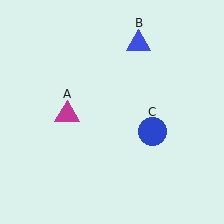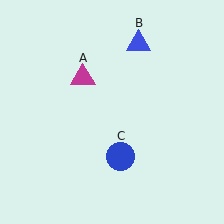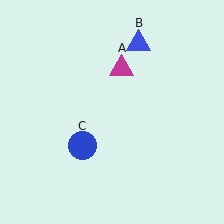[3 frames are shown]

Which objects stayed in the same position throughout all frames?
Blue triangle (object B) remained stationary.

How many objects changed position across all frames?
2 objects changed position: magenta triangle (object A), blue circle (object C).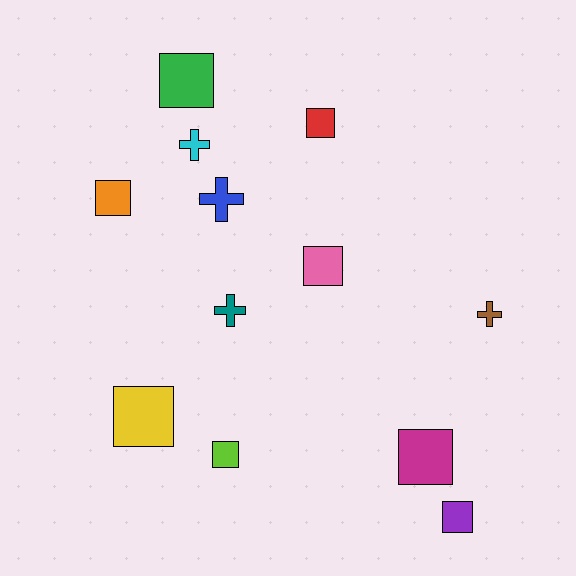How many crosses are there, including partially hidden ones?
There are 4 crosses.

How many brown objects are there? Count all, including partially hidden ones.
There is 1 brown object.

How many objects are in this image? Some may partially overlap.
There are 12 objects.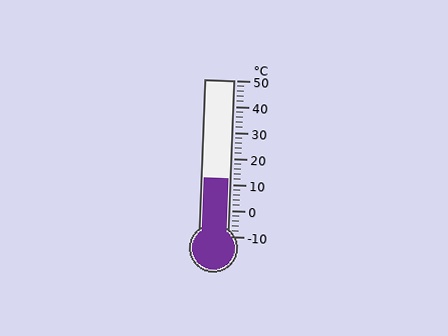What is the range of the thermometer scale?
The thermometer scale ranges from -10°C to 50°C.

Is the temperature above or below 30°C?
The temperature is below 30°C.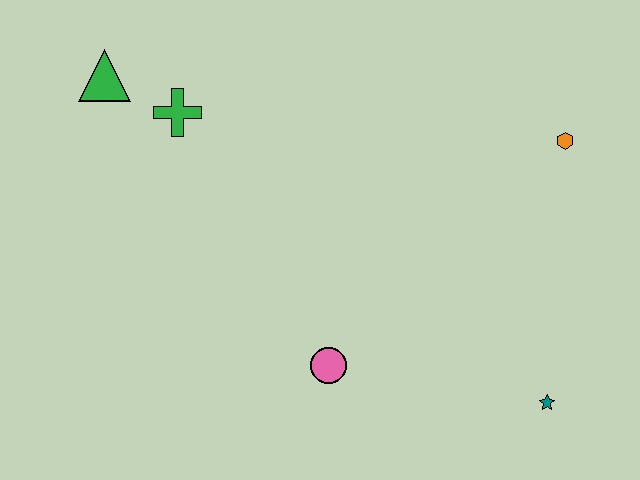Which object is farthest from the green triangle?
The teal star is farthest from the green triangle.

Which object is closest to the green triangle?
The green cross is closest to the green triangle.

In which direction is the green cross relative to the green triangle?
The green cross is to the right of the green triangle.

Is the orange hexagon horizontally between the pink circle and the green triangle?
No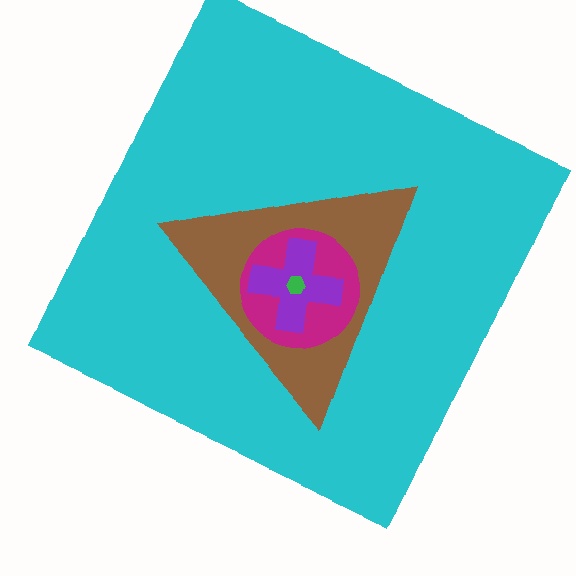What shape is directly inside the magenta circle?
The purple cross.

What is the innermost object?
The green hexagon.